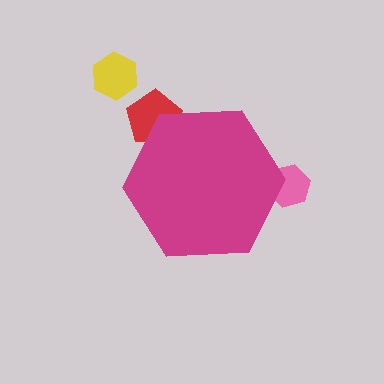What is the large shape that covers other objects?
A magenta hexagon.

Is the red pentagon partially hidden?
Yes, the red pentagon is partially hidden behind the magenta hexagon.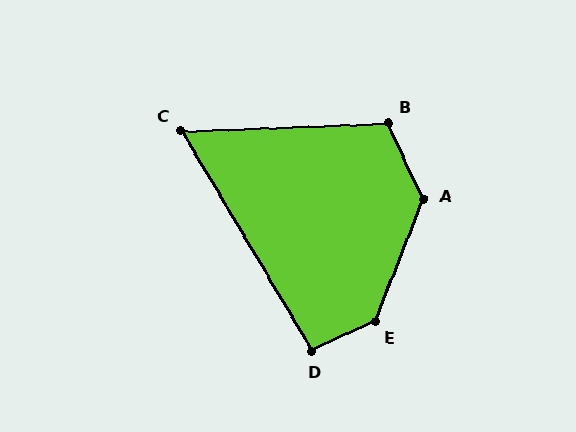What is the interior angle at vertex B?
Approximately 113 degrees (obtuse).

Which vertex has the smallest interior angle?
C, at approximately 62 degrees.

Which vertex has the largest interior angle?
E, at approximately 136 degrees.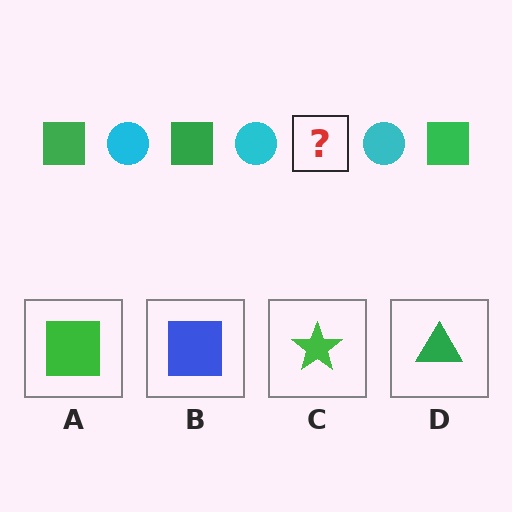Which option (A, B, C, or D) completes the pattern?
A.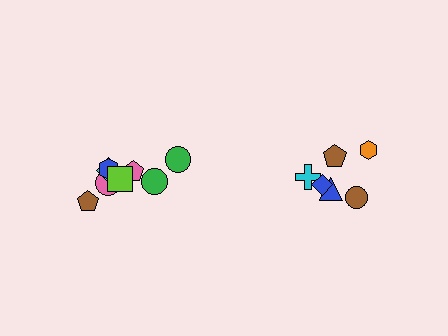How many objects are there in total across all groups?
There are 14 objects.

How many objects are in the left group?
There are 8 objects.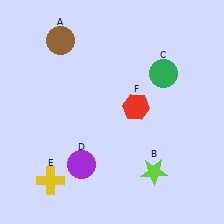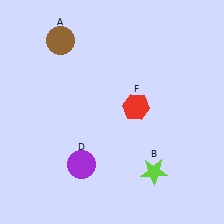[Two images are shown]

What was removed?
The yellow cross (E), the green circle (C) were removed in Image 2.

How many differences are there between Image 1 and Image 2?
There are 2 differences between the two images.